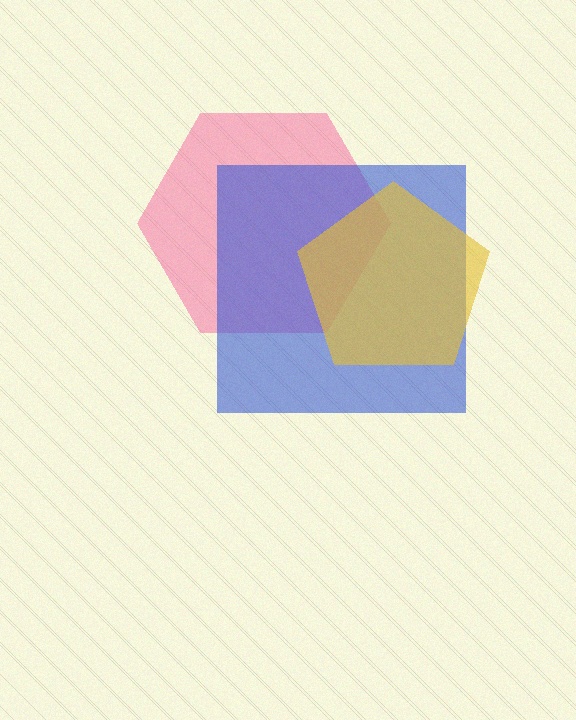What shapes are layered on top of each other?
The layered shapes are: a pink hexagon, a blue square, a yellow pentagon.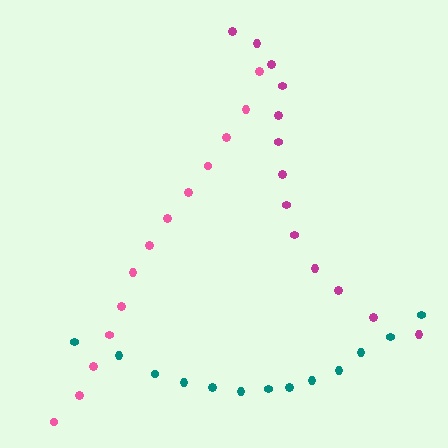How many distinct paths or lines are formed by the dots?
There are 3 distinct paths.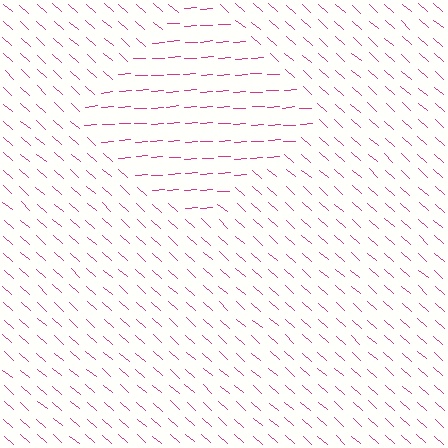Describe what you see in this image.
The image is filled with small magenta line segments. A diamond region in the image has lines oriented differently from the surrounding lines, creating a visible texture boundary.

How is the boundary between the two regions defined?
The boundary is defined purely by a change in line orientation (approximately 45 degrees difference). All lines are the same color and thickness.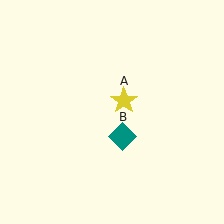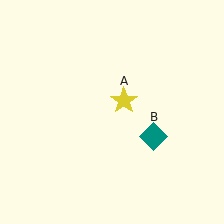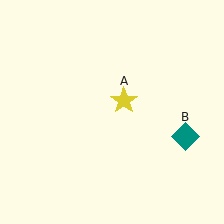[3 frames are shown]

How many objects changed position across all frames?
1 object changed position: teal diamond (object B).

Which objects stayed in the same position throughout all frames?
Yellow star (object A) remained stationary.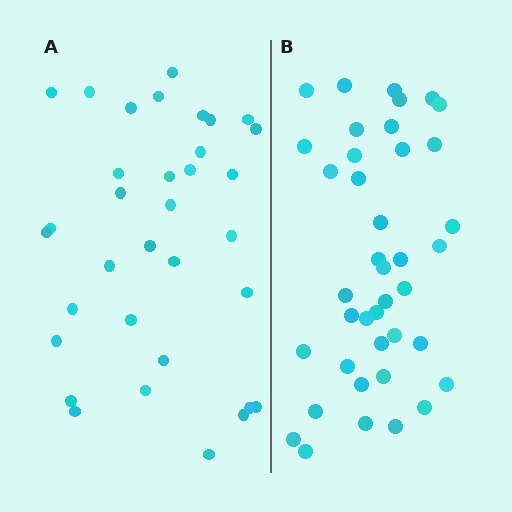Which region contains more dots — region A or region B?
Region B (the right region) has more dots.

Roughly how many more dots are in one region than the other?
Region B has about 6 more dots than region A.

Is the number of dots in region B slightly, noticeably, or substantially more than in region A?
Region B has only slightly more — the two regions are fairly close. The ratio is roughly 1.2 to 1.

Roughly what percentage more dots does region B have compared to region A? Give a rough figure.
About 20% more.